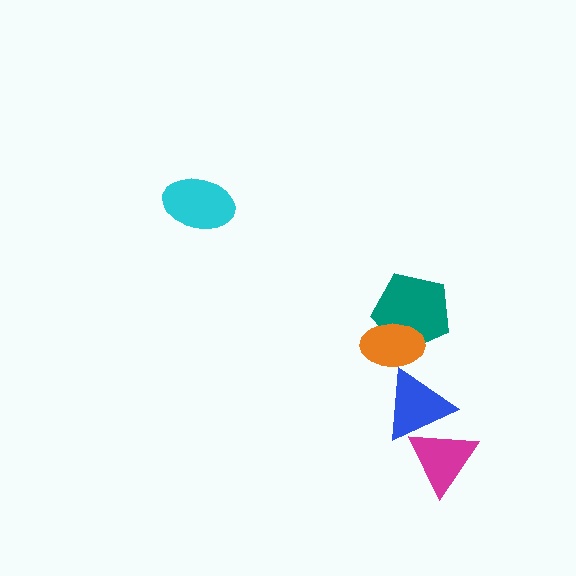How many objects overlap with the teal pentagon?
1 object overlaps with the teal pentagon.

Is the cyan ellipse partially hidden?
No, no other shape covers it.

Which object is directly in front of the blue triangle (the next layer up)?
The magenta triangle is directly in front of the blue triangle.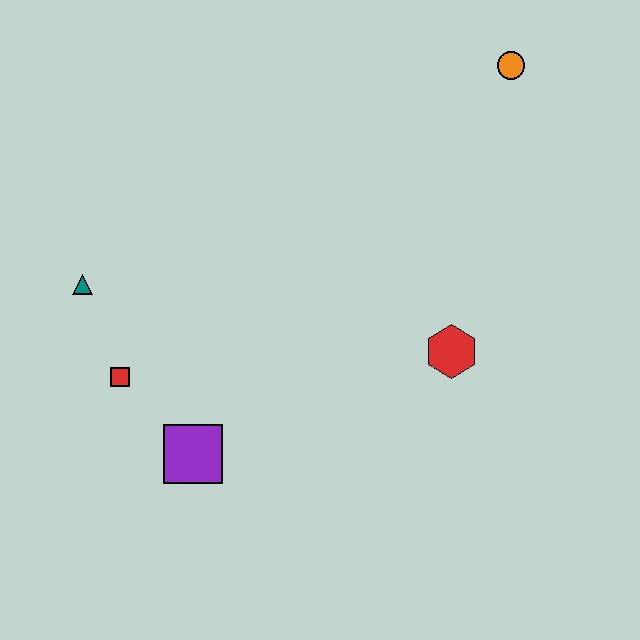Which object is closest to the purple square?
The red square is closest to the purple square.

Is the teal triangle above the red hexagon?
Yes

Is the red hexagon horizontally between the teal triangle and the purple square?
No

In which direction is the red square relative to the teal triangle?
The red square is below the teal triangle.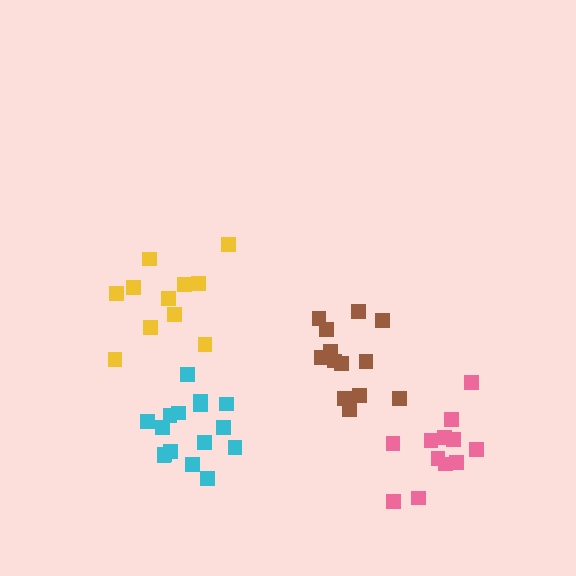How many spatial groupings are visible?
There are 4 spatial groupings.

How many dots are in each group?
Group 1: 16 dots, Group 2: 12 dots, Group 3: 13 dots, Group 4: 11 dots (52 total).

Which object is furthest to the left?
The yellow cluster is leftmost.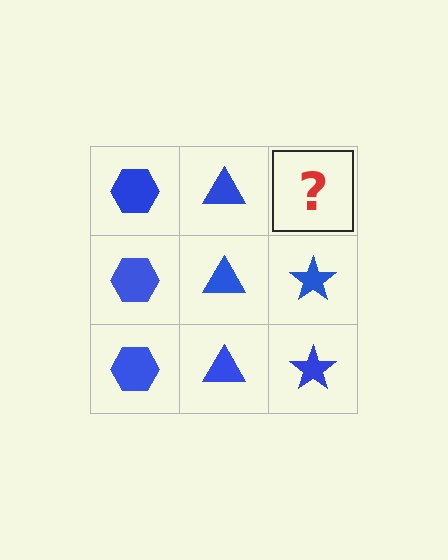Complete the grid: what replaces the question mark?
The question mark should be replaced with a blue star.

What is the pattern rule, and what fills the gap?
The rule is that each column has a consistent shape. The gap should be filled with a blue star.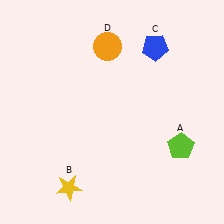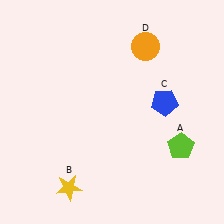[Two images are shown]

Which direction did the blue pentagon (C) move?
The blue pentagon (C) moved down.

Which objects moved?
The objects that moved are: the blue pentagon (C), the orange circle (D).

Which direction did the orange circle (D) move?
The orange circle (D) moved right.